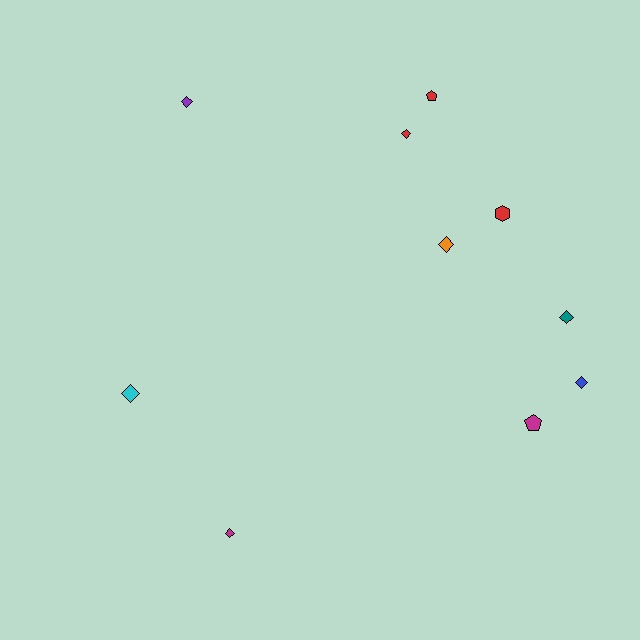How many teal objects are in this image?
There is 1 teal object.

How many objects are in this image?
There are 10 objects.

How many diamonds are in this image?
There are 7 diamonds.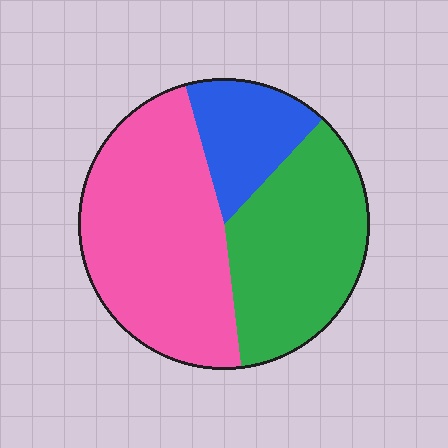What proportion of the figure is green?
Green covers about 35% of the figure.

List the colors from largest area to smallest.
From largest to smallest: pink, green, blue.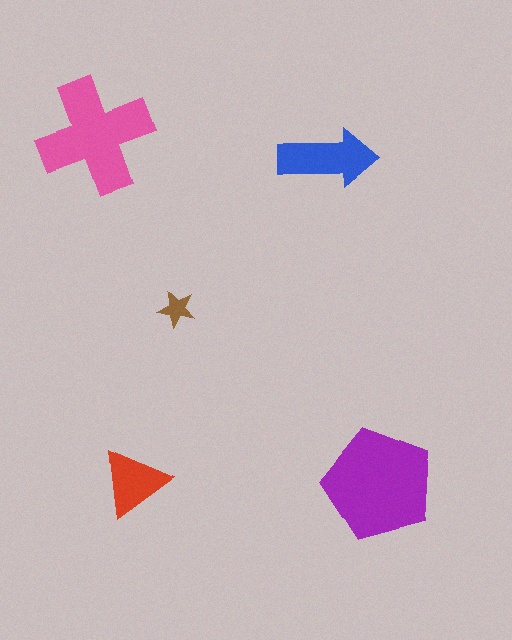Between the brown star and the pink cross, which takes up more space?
The pink cross.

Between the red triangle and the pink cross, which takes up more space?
The pink cross.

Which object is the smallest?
The brown star.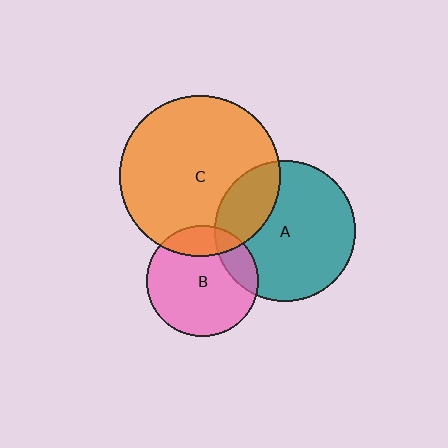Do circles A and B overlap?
Yes.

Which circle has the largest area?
Circle C (orange).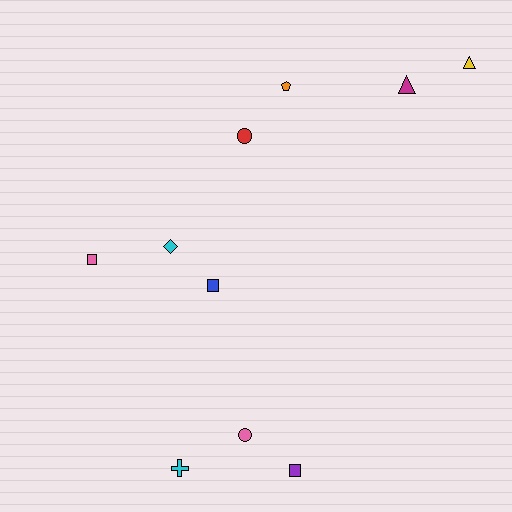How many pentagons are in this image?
There is 1 pentagon.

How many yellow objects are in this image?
There is 1 yellow object.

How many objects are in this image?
There are 10 objects.